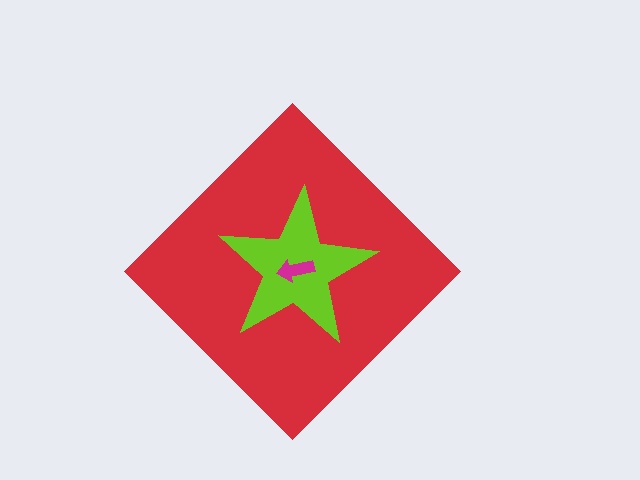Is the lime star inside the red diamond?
Yes.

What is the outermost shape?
The red diamond.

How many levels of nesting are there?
3.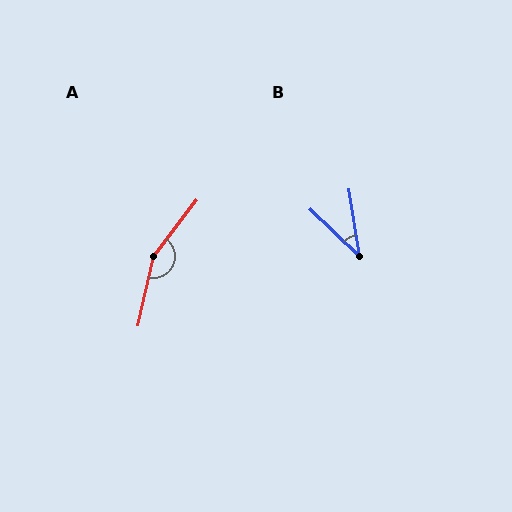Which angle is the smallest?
B, at approximately 37 degrees.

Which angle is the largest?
A, at approximately 155 degrees.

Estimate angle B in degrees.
Approximately 37 degrees.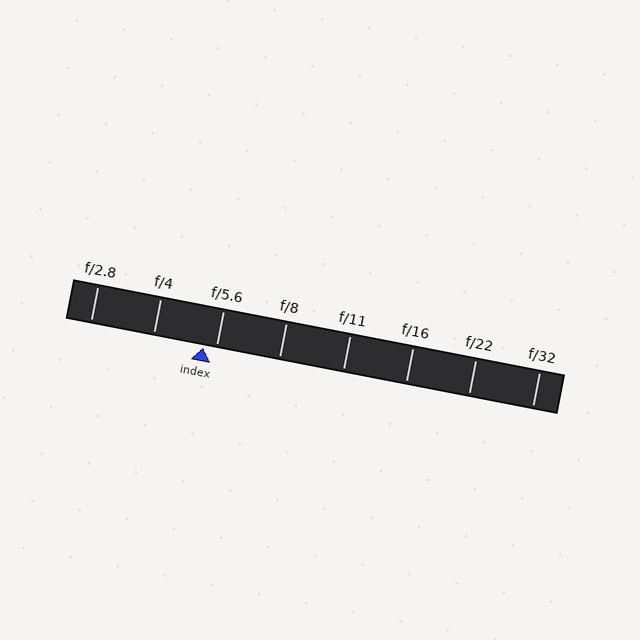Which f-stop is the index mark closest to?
The index mark is closest to f/5.6.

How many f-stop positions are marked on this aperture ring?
There are 8 f-stop positions marked.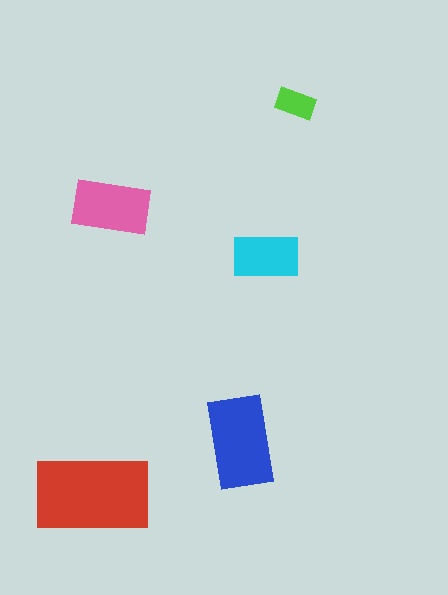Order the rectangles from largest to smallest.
the red one, the blue one, the pink one, the cyan one, the lime one.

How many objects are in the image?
There are 5 objects in the image.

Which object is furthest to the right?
The lime rectangle is rightmost.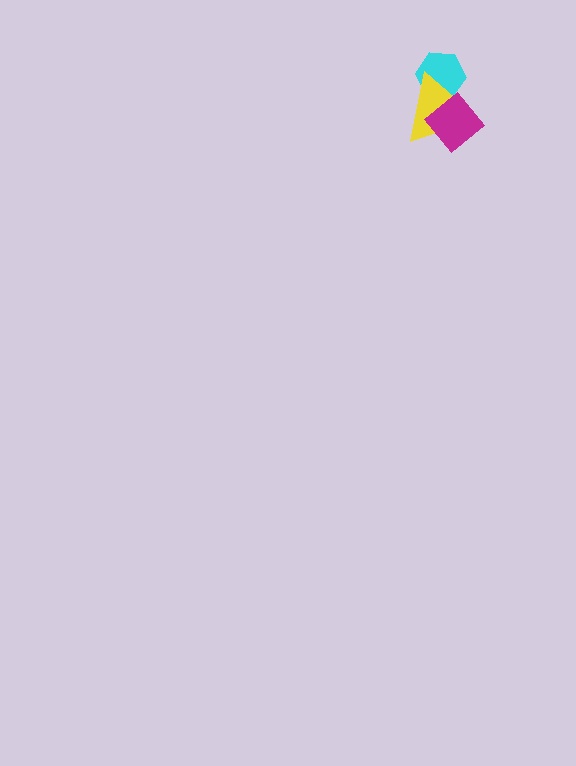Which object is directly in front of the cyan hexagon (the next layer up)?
The yellow triangle is directly in front of the cyan hexagon.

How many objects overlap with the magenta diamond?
2 objects overlap with the magenta diamond.